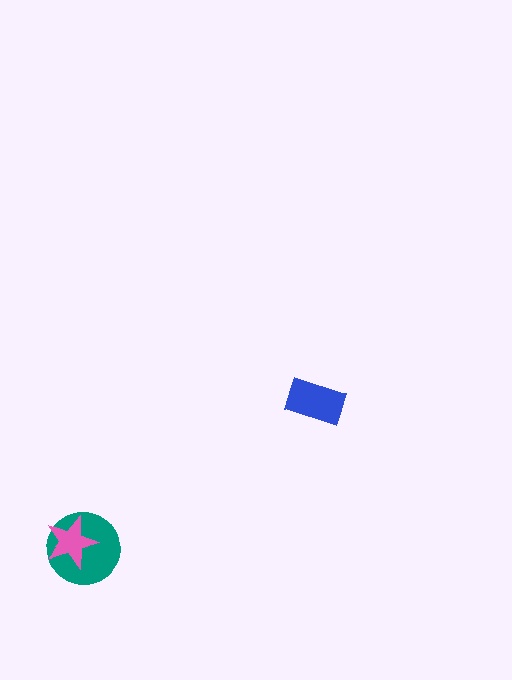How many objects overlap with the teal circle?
1 object overlaps with the teal circle.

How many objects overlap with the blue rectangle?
0 objects overlap with the blue rectangle.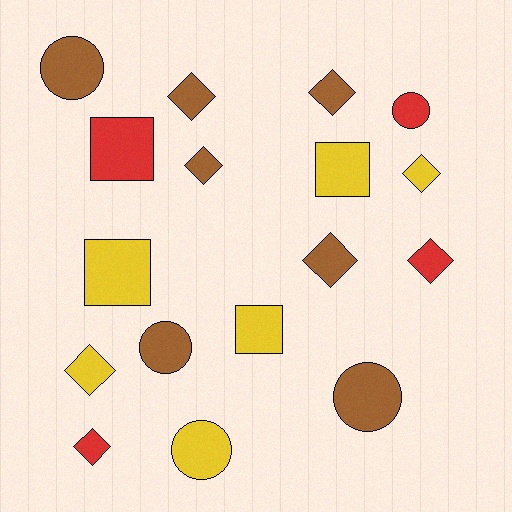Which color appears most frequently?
Brown, with 7 objects.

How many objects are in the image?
There are 17 objects.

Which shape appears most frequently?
Diamond, with 8 objects.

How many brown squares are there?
There are no brown squares.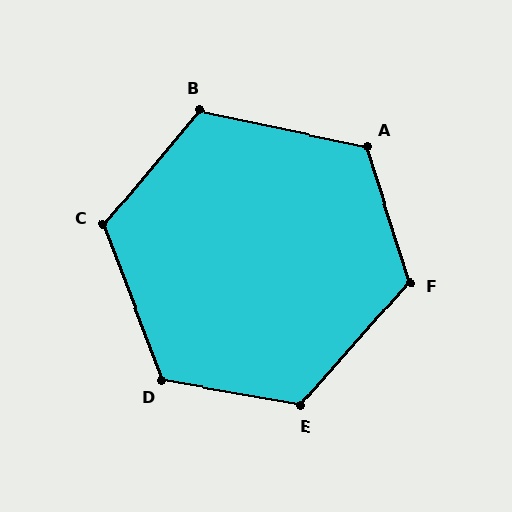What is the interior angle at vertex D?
Approximately 121 degrees (obtuse).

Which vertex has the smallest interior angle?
B, at approximately 118 degrees.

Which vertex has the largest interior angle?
E, at approximately 121 degrees.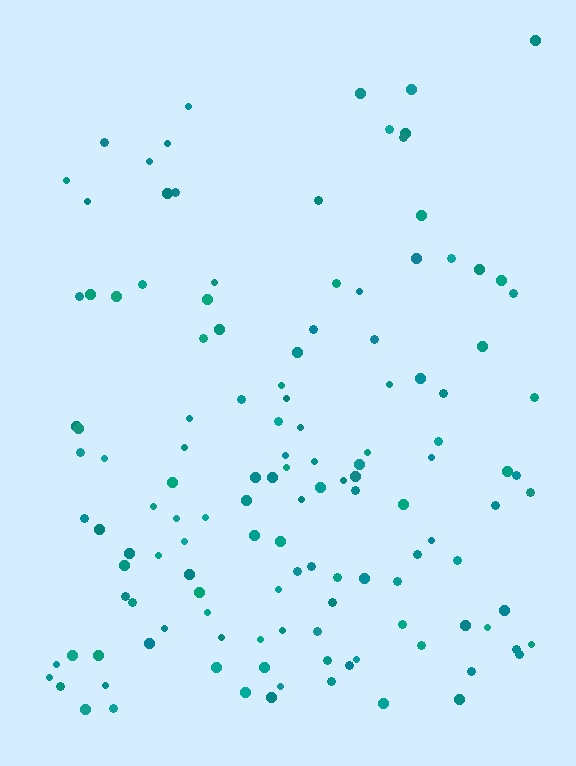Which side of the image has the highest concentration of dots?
The bottom.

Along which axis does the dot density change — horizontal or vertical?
Vertical.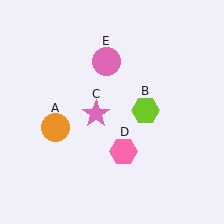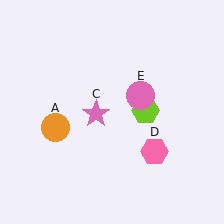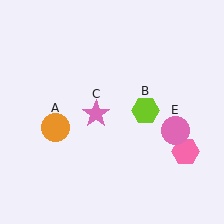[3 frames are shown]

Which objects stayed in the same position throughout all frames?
Orange circle (object A) and lime hexagon (object B) and pink star (object C) remained stationary.